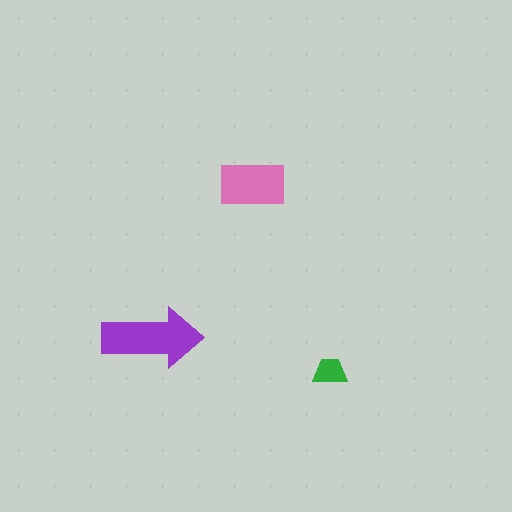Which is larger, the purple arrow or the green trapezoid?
The purple arrow.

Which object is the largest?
The purple arrow.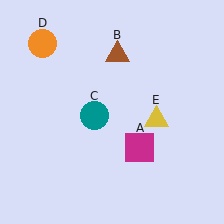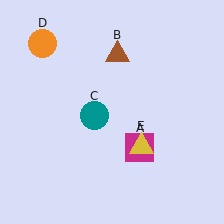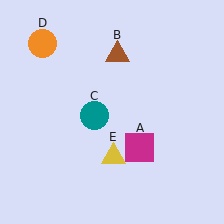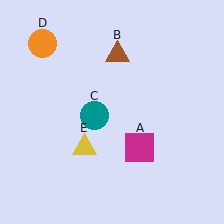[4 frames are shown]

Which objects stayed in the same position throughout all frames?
Magenta square (object A) and brown triangle (object B) and teal circle (object C) and orange circle (object D) remained stationary.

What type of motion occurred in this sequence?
The yellow triangle (object E) rotated clockwise around the center of the scene.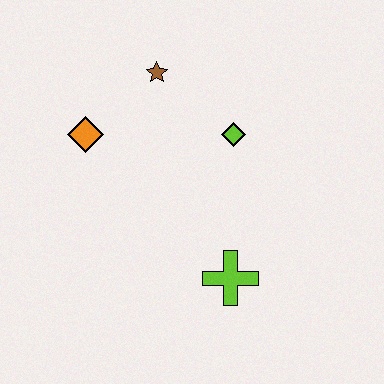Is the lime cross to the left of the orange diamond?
No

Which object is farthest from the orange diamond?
The lime cross is farthest from the orange diamond.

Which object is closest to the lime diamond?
The brown star is closest to the lime diamond.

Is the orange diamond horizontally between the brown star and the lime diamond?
No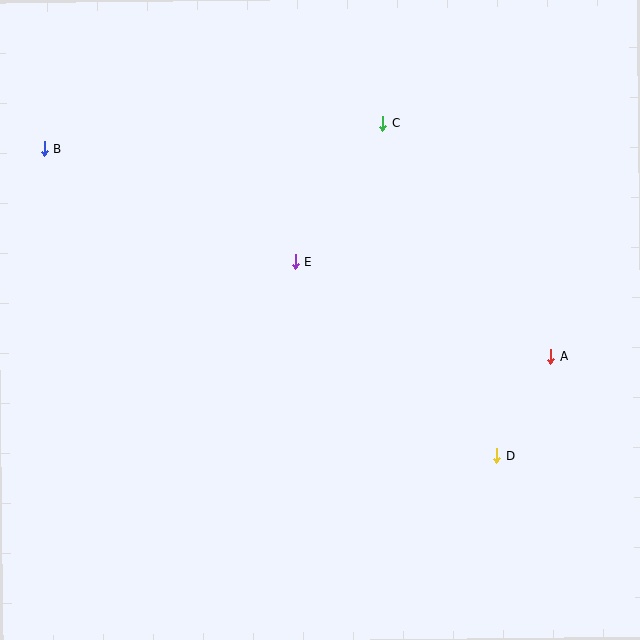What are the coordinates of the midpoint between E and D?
The midpoint between E and D is at (396, 359).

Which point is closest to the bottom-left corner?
Point E is closest to the bottom-left corner.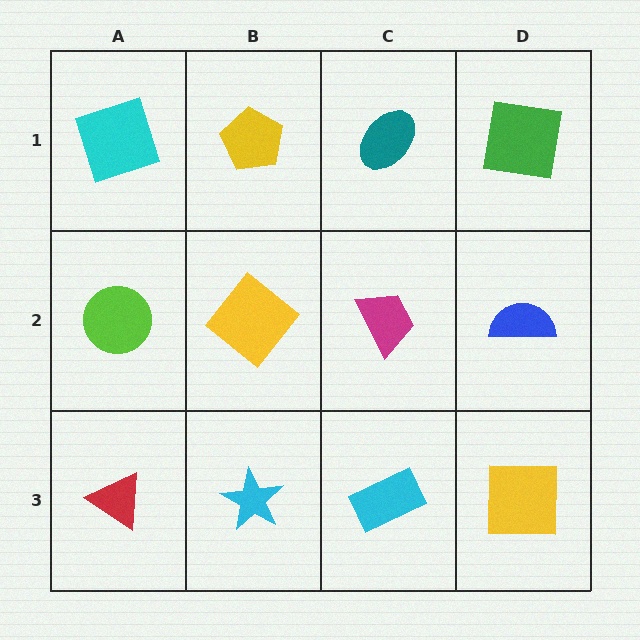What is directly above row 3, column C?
A magenta trapezoid.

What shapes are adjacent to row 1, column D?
A blue semicircle (row 2, column D), a teal ellipse (row 1, column C).